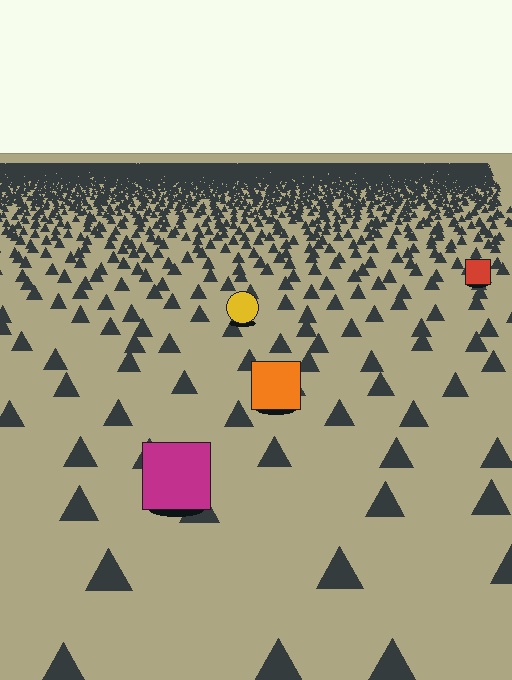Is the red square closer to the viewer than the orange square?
No. The orange square is closer — you can tell from the texture gradient: the ground texture is coarser near it.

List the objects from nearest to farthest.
From nearest to farthest: the magenta square, the orange square, the yellow circle, the red square.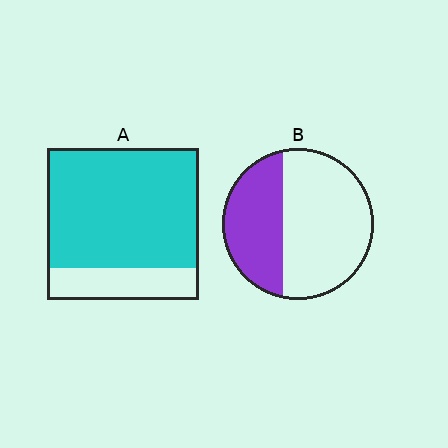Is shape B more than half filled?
No.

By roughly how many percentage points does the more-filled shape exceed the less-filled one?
By roughly 40 percentage points (A over B).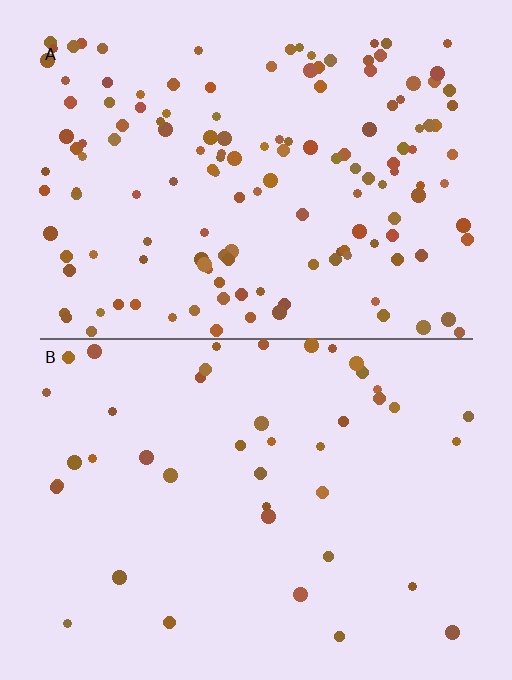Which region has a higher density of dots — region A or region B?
A (the top).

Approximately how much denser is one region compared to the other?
Approximately 3.4× — region A over region B.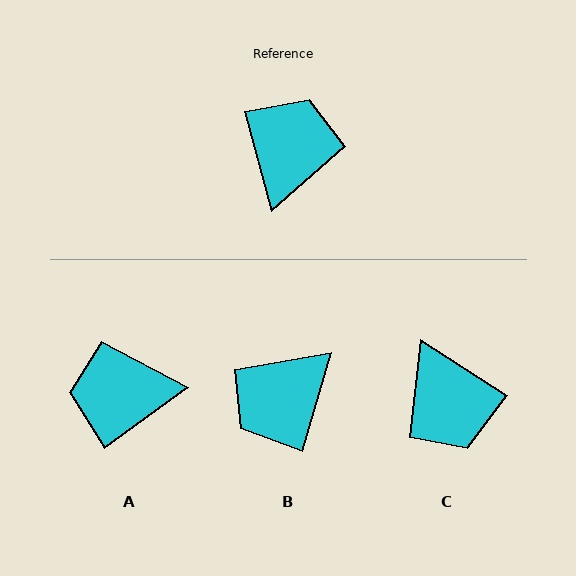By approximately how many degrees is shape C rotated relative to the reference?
Approximately 138 degrees clockwise.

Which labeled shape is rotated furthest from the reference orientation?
B, about 148 degrees away.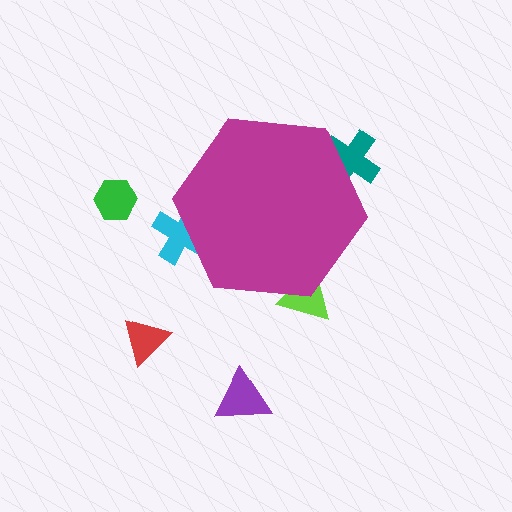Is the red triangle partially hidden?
No, the red triangle is fully visible.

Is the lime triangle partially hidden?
Yes, the lime triangle is partially hidden behind the magenta hexagon.